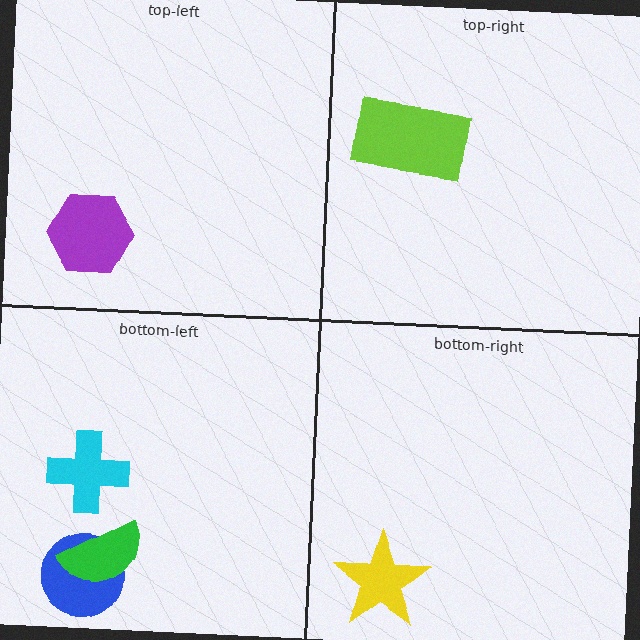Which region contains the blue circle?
The bottom-left region.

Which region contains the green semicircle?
The bottom-left region.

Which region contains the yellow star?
The bottom-right region.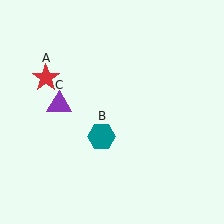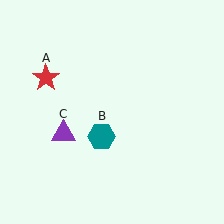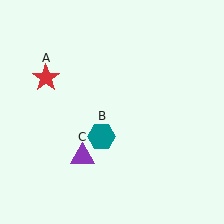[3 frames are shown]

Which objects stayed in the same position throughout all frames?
Red star (object A) and teal hexagon (object B) remained stationary.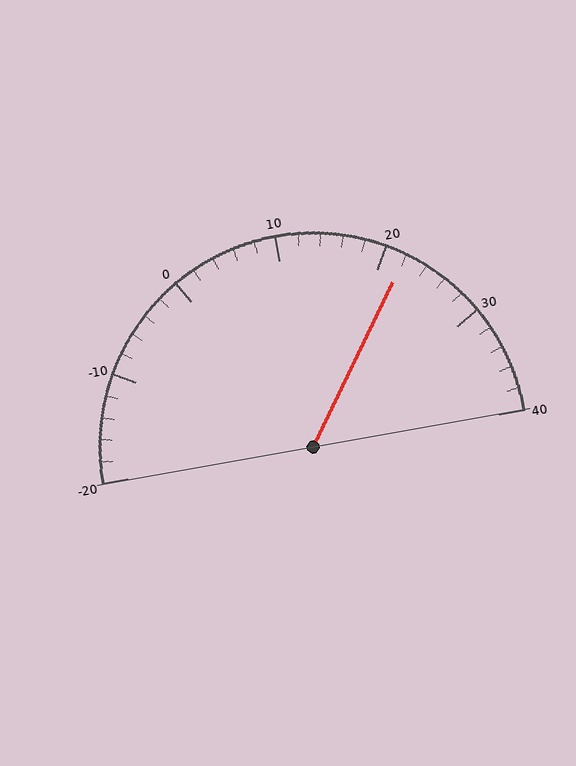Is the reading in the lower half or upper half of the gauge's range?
The reading is in the upper half of the range (-20 to 40).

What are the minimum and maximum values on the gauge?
The gauge ranges from -20 to 40.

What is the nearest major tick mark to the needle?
The nearest major tick mark is 20.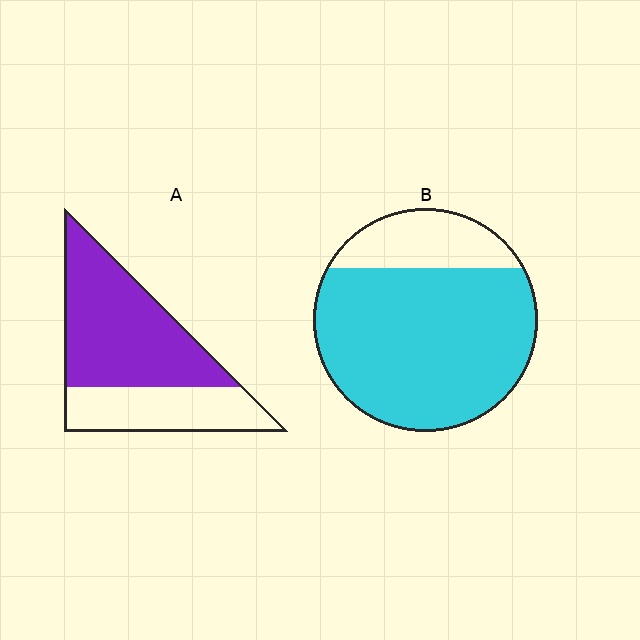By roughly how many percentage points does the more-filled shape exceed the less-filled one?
By roughly 15 percentage points (B over A).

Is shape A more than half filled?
Yes.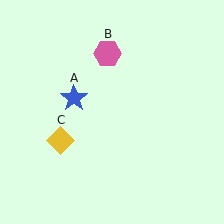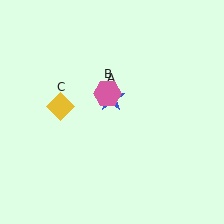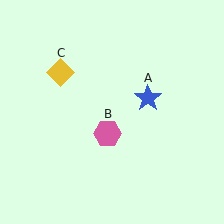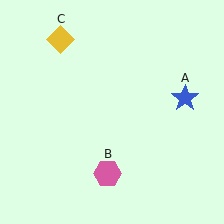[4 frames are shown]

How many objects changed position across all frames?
3 objects changed position: blue star (object A), pink hexagon (object B), yellow diamond (object C).